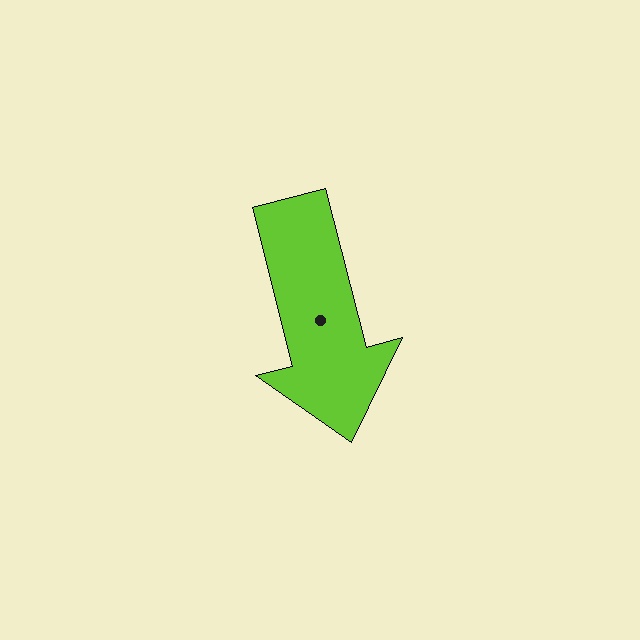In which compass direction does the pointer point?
South.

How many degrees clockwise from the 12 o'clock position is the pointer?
Approximately 166 degrees.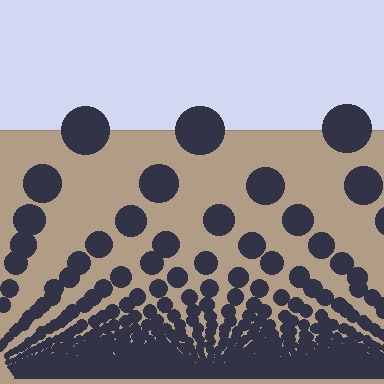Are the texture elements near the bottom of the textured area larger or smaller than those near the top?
Smaller. The gradient is inverted — elements near the bottom are smaller and denser.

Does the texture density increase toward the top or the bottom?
Density increases toward the bottom.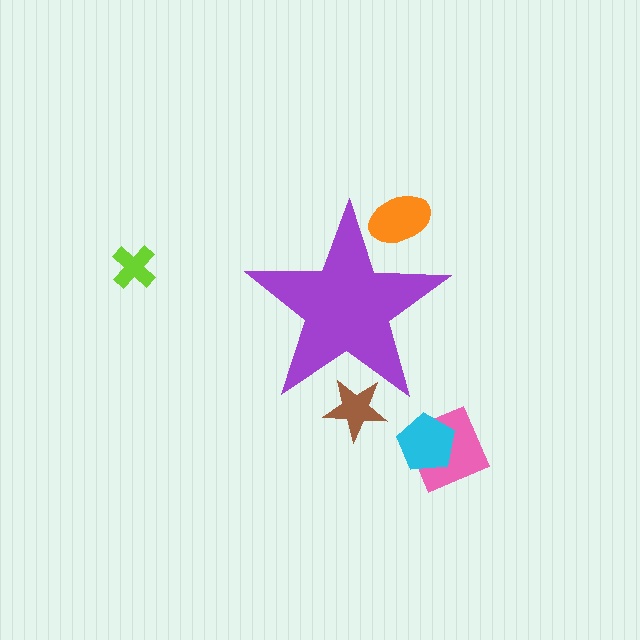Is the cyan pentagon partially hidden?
No, the cyan pentagon is fully visible.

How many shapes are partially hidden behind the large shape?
2 shapes are partially hidden.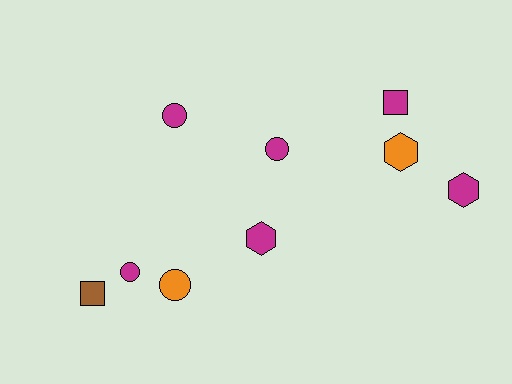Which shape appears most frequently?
Circle, with 4 objects.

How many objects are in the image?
There are 9 objects.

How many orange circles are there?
There is 1 orange circle.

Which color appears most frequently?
Magenta, with 6 objects.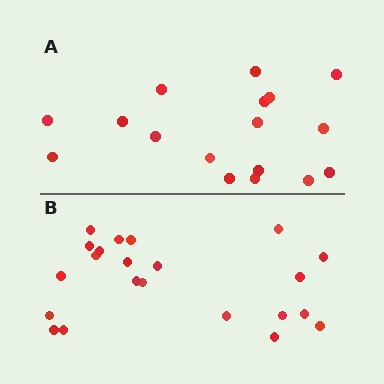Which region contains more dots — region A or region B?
Region B (the bottom region) has more dots.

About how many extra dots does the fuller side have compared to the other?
Region B has about 5 more dots than region A.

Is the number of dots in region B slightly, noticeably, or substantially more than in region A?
Region B has noticeably more, but not dramatically so. The ratio is roughly 1.3 to 1.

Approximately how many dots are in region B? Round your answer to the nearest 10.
About 20 dots. (The exact count is 22, which rounds to 20.)